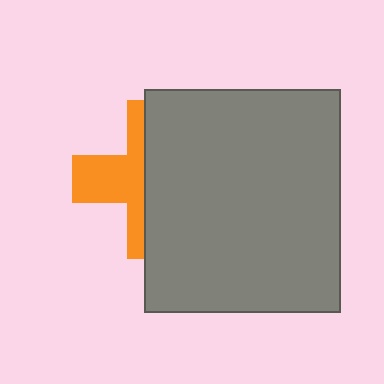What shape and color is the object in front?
The object in front is a gray rectangle.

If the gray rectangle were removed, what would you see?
You would see the complete orange cross.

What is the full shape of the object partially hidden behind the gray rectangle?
The partially hidden object is an orange cross.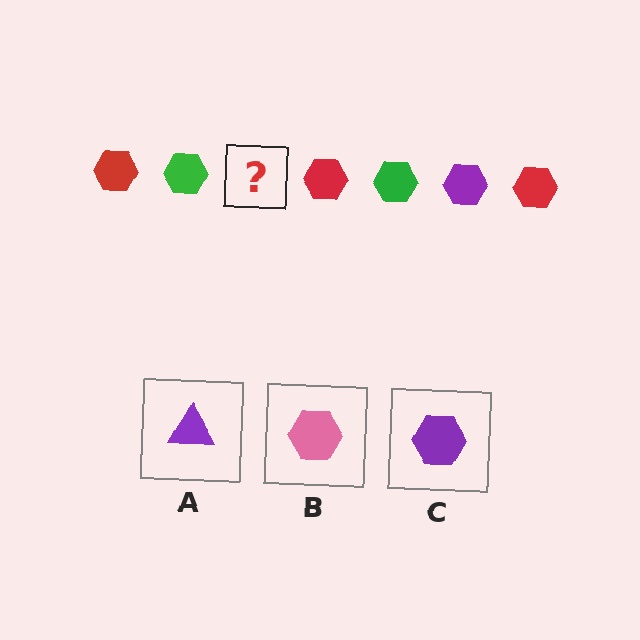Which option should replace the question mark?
Option C.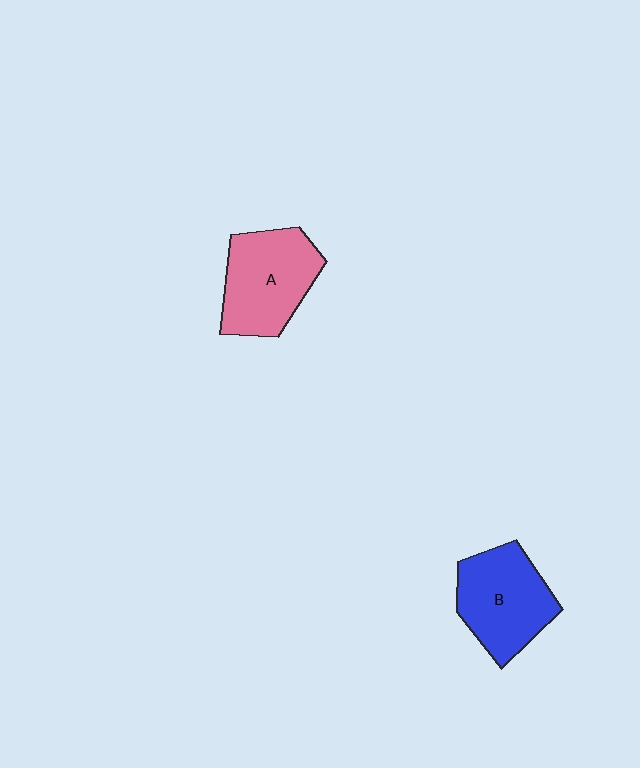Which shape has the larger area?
Shape A (pink).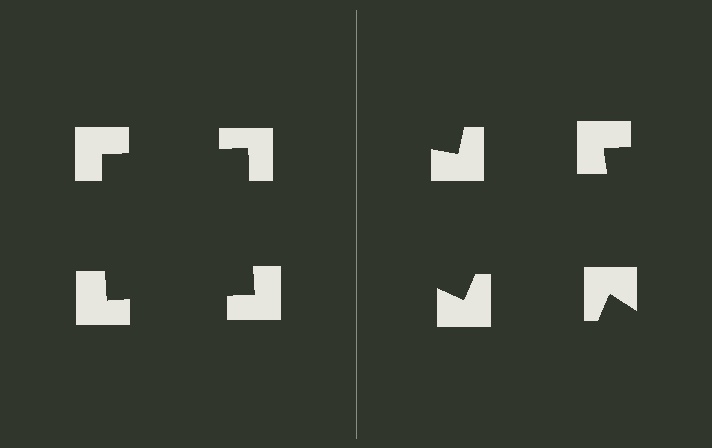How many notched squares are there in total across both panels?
8 — 4 on each side.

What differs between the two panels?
The notched squares are positioned identically on both sides; only the wedge orientations differ. On the left they align to a square; on the right they are misaligned.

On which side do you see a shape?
An illusory square appears on the left side. On the right side the wedge cuts are rotated, so no coherent shape forms.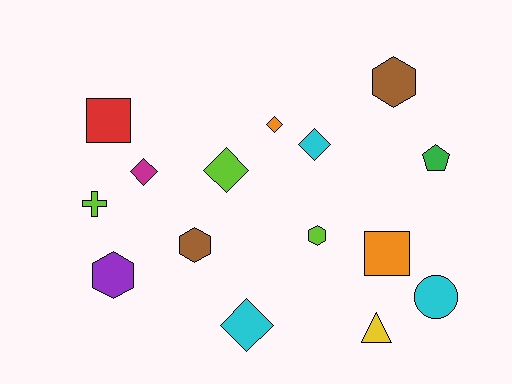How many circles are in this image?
There is 1 circle.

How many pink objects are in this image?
There are no pink objects.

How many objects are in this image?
There are 15 objects.